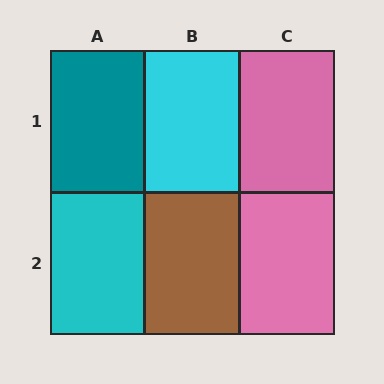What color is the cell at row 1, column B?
Cyan.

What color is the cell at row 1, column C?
Pink.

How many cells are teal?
1 cell is teal.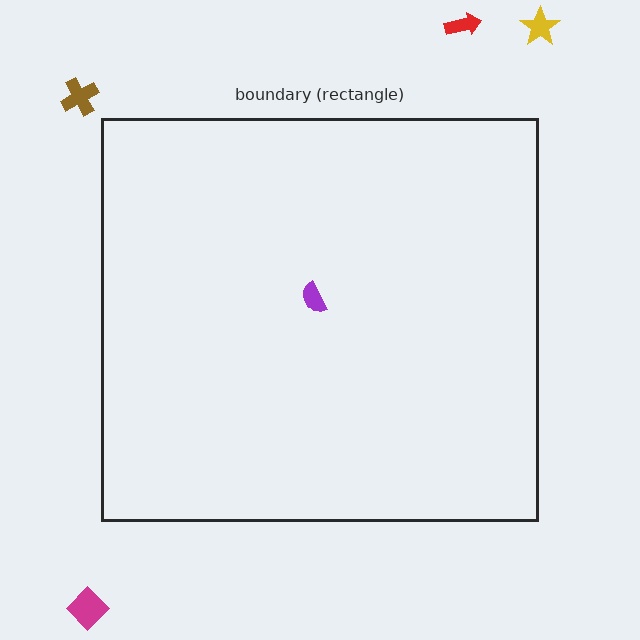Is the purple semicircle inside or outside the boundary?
Inside.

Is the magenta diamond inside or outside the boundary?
Outside.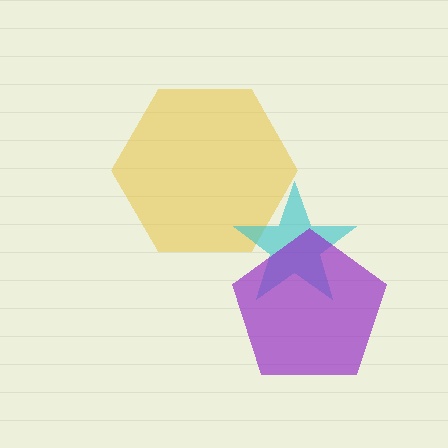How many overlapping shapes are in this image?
There are 3 overlapping shapes in the image.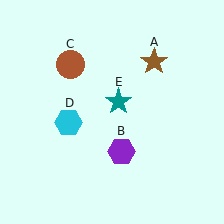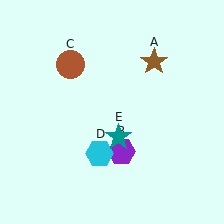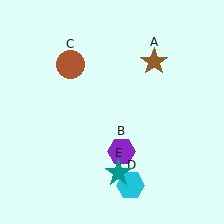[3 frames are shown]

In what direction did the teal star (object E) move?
The teal star (object E) moved down.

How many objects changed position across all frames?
2 objects changed position: cyan hexagon (object D), teal star (object E).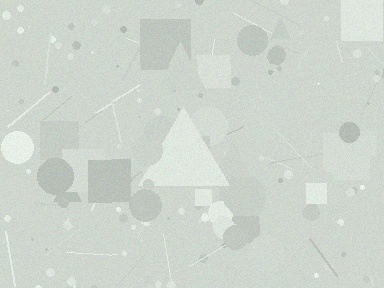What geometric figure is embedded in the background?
A triangle is embedded in the background.